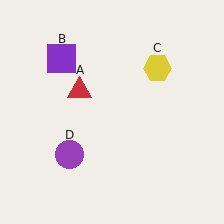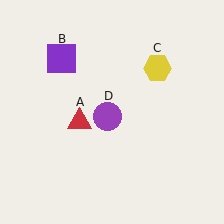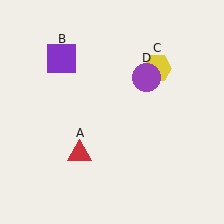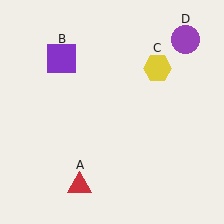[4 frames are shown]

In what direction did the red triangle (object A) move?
The red triangle (object A) moved down.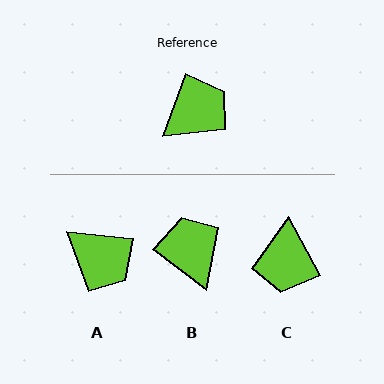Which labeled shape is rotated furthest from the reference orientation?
C, about 132 degrees away.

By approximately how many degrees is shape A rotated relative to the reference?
Approximately 77 degrees clockwise.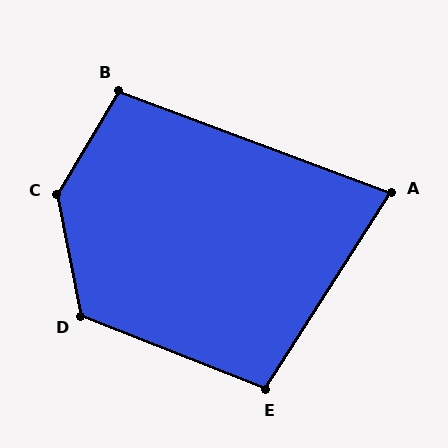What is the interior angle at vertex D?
Approximately 123 degrees (obtuse).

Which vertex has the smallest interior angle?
A, at approximately 78 degrees.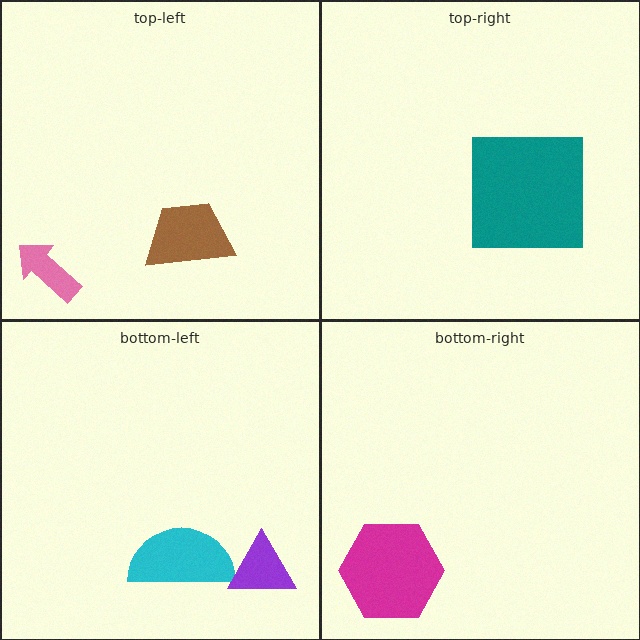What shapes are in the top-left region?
The pink arrow, the brown trapezoid.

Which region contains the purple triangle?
The bottom-left region.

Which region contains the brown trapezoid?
The top-left region.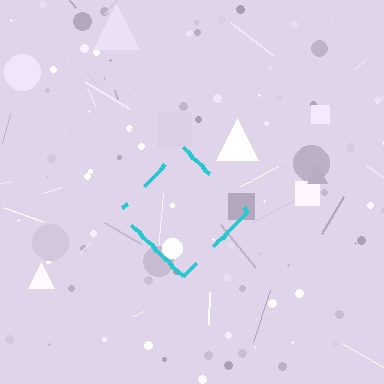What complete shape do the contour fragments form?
The contour fragments form a diamond.